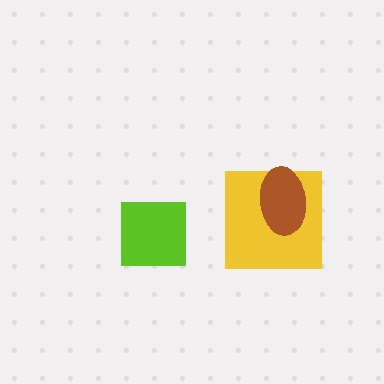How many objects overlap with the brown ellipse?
1 object overlaps with the brown ellipse.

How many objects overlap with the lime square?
0 objects overlap with the lime square.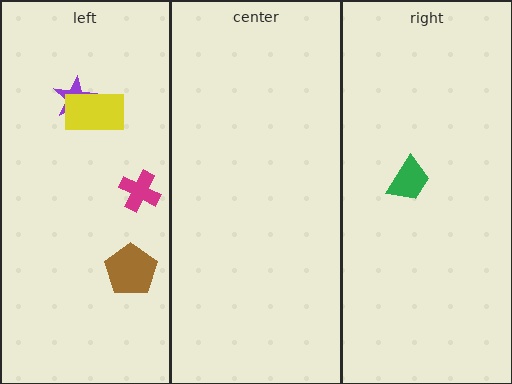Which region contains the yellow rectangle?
The left region.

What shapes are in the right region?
The green trapezoid.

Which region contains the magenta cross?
The left region.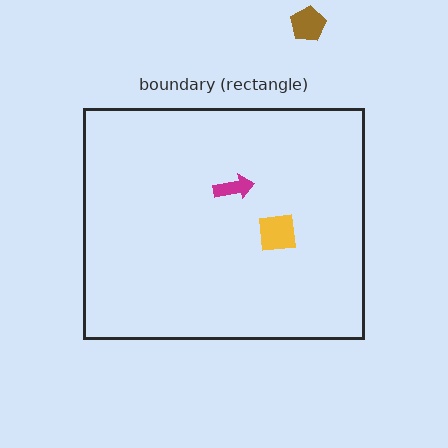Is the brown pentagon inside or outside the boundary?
Outside.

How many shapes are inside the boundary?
2 inside, 1 outside.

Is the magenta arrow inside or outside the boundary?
Inside.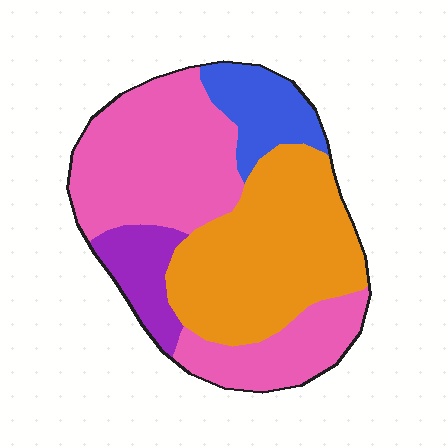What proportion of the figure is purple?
Purple takes up about one tenth (1/10) of the figure.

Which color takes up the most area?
Pink, at roughly 45%.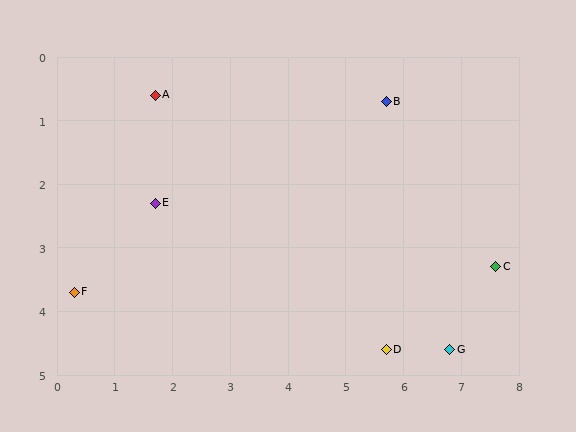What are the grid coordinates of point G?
Point G is at approximately (6.8, 4.6).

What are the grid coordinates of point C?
Point C is at approximately (7.6, 3.3).